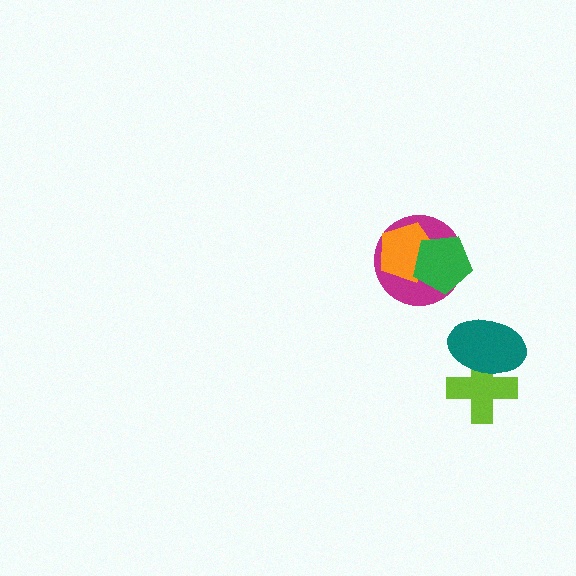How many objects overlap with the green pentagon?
2 objects overlap with the green pentagon.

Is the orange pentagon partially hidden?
Yes, it is partially covered by another shape.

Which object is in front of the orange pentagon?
The green pentagon is in front of the orange pentagon.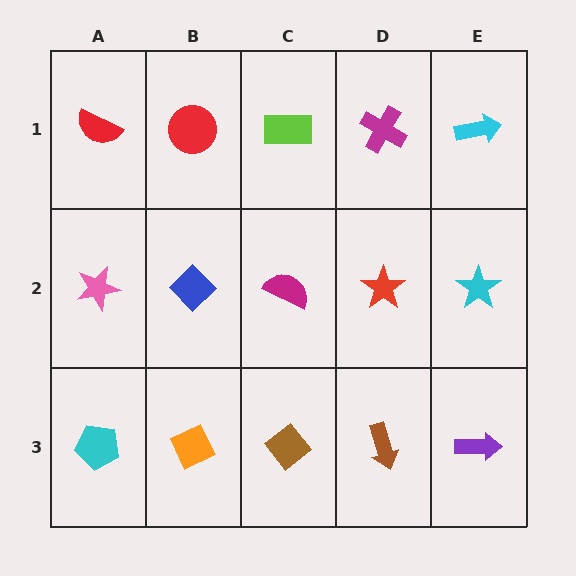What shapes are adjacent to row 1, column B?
A blue diamond (row 2, column B), a red semicircle (row 1, column A), a lime rectangle (row 1, column C).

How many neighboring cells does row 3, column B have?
3.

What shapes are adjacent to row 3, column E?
A cyan star (row 2, column E), a brown arrow (row 3, column D).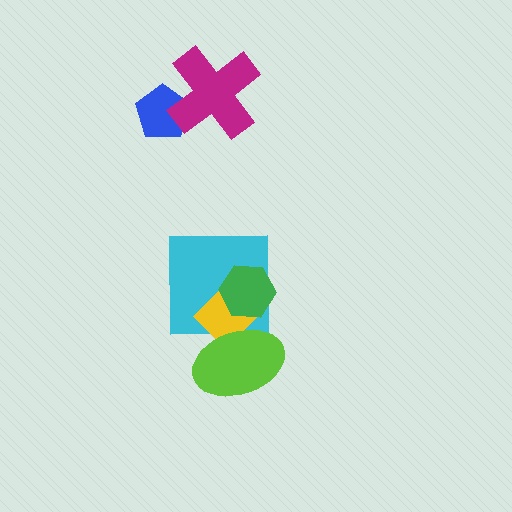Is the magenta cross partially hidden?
No, no other shape covers it.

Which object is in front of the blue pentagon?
The magenta cross is in front of the blue pentagon.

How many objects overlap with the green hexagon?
2 objects overlap with the green hexagon.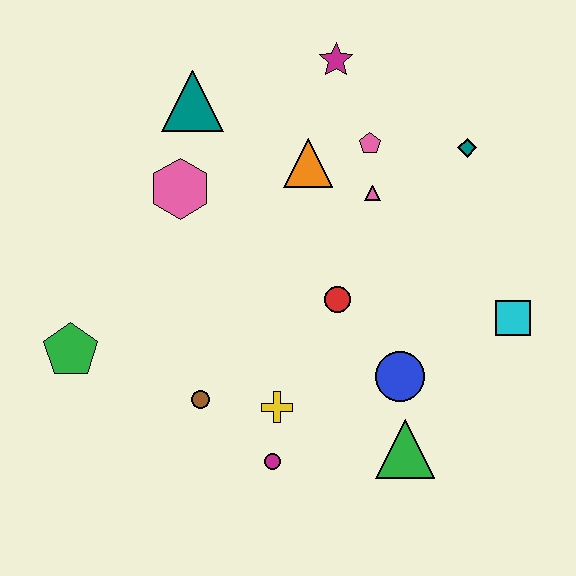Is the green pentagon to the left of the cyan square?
Yes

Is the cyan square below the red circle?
Yes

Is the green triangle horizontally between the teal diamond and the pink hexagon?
Yes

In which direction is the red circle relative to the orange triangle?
The red circle is below the orange triangle.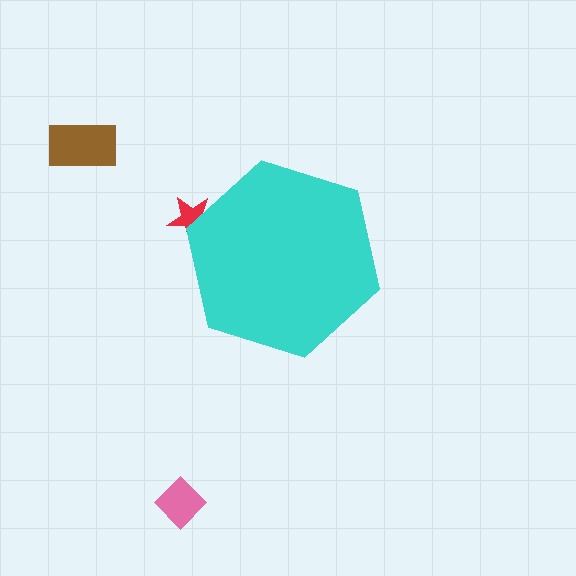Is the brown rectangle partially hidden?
No, the brown rectangle is fully visible.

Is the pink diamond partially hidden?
No, the pink diamond is fully visible.